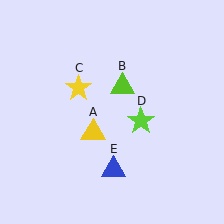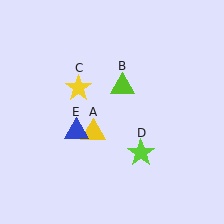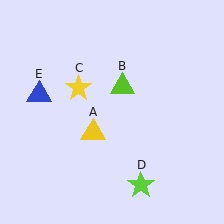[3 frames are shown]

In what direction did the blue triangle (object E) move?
The blue triangle (object E) moved up and to the left.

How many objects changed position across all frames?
2 objects changed position: lime star (object D), blue triangle (object E).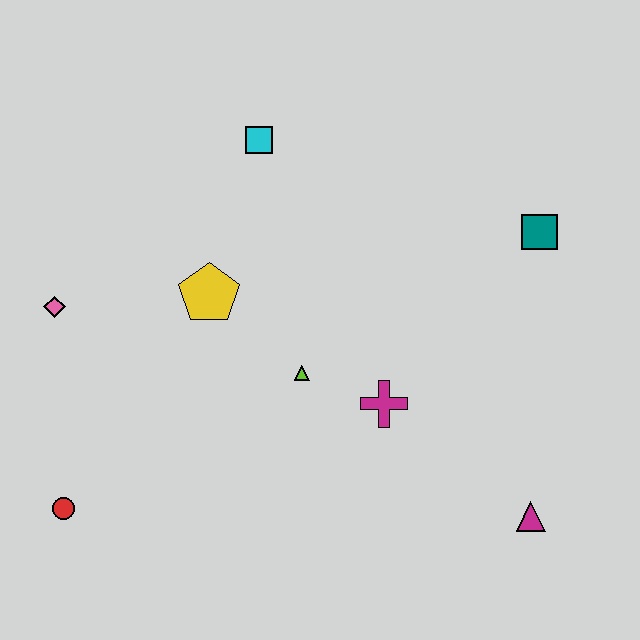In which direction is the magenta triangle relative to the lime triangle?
The magenta triangle is to the right of the lime triangle.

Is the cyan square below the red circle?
No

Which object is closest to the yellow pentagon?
The lime triangle is closest to the yellow pentagon.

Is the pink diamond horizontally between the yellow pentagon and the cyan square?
No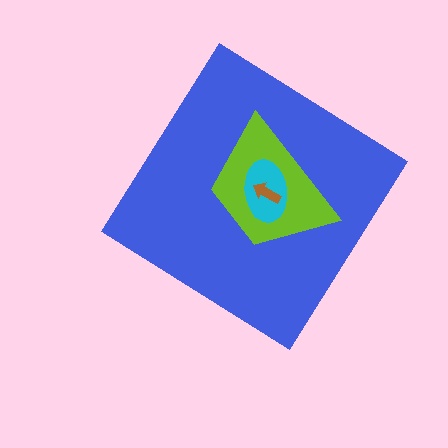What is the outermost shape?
The blue diamond.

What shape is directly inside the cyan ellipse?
The brown arrow.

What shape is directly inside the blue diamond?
The lime trapezoid.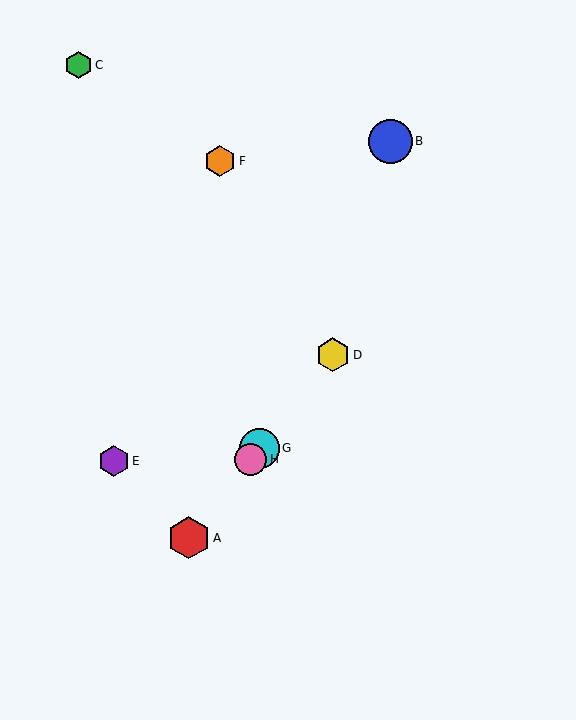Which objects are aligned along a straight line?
Objects A, D, G, H are aligned along a straight line.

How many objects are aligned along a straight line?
4 objects (A, D, G, H) are aligned along a straight line.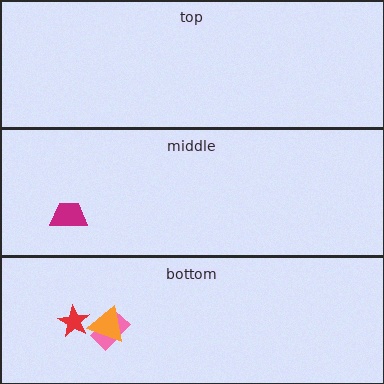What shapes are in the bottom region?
The pink rectangle, the red star, the orange triangle.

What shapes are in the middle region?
The magenta trapezoid.